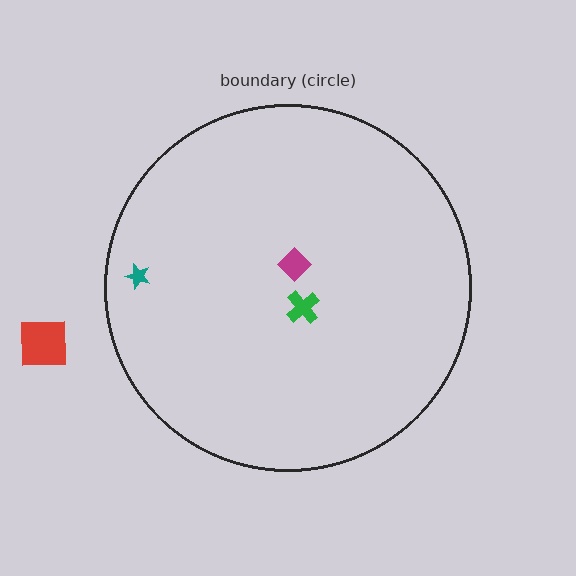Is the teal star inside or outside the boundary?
Inside.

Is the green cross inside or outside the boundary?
Inside.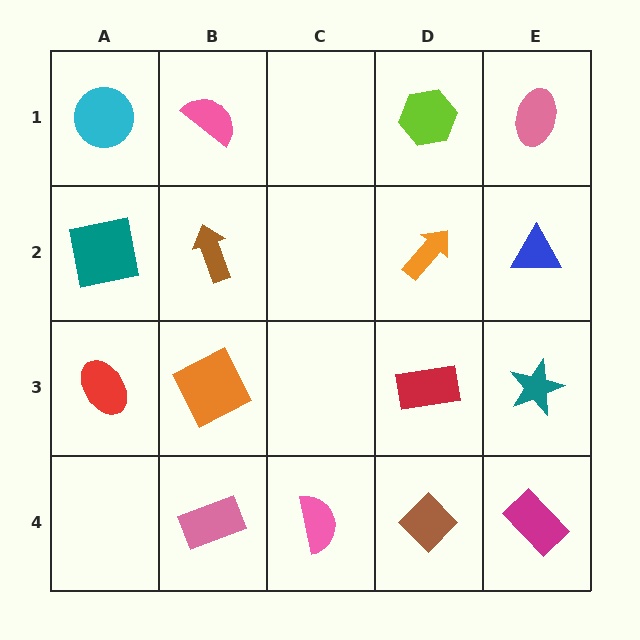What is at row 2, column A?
A teal square.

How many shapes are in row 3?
4 shapes.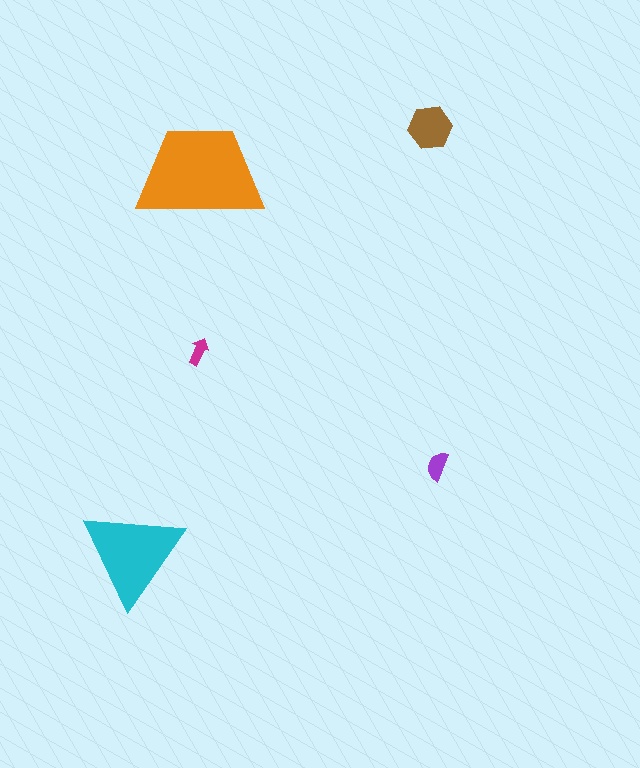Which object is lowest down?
The cyan triangle is bottommost.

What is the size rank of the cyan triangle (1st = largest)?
2nd.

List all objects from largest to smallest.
The orange trapezoid, the cyan triangle, the brown hexagon, the purple semicircle, the magenta arrow.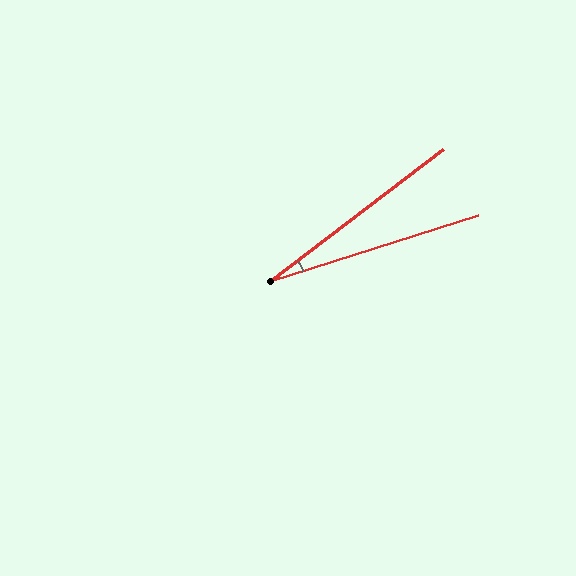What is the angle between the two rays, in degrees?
Approximately 20 degrees.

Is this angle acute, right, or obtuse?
It is acute.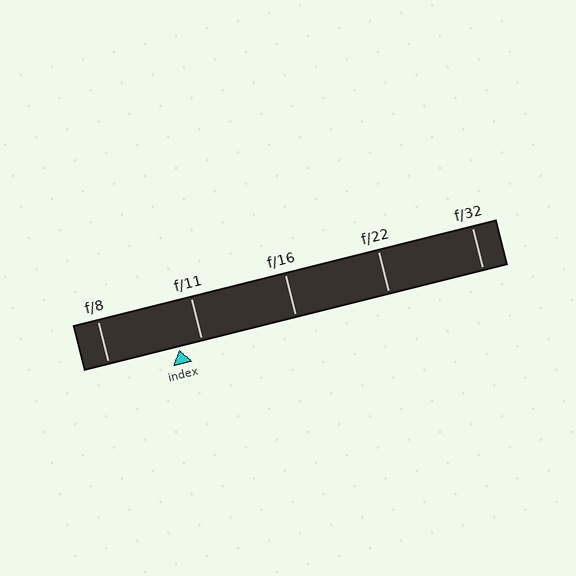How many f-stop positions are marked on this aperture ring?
There are 5 f-stop positions marked.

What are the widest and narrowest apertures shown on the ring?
The widest aperture shown is f/8 and the narrowest is f/32.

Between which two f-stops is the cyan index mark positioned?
The index mark is between f/8 and f/11.